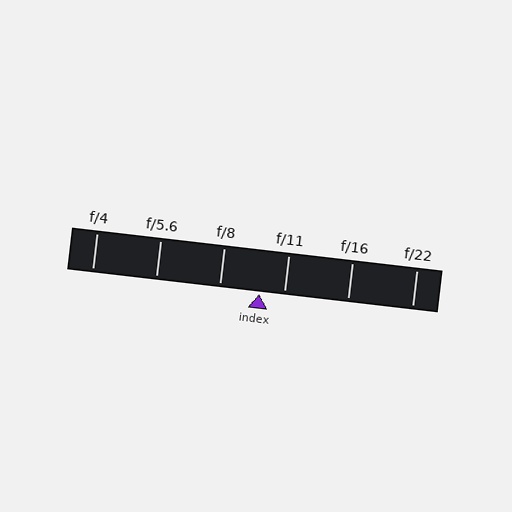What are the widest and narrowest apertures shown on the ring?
The widest aperture shown is f/4 and the narrowest is f/22.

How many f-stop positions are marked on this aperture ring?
There are 6 f-stop positions marked.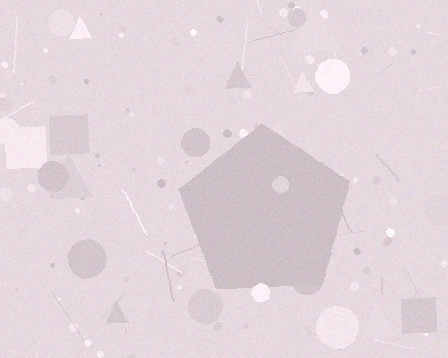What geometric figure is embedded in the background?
A pentagon is embedded in the background.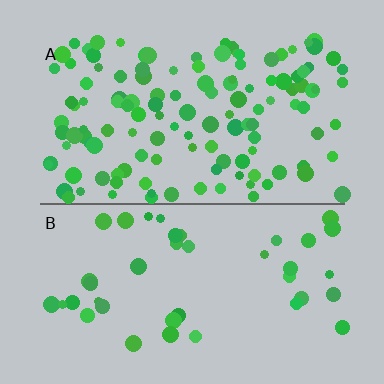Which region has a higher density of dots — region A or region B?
A (the top).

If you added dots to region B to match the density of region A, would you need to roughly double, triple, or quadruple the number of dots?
Approximately triple.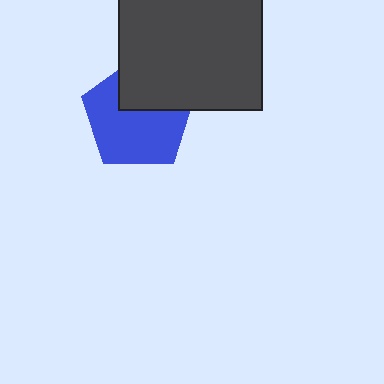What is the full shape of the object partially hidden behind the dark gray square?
The partially hidden object is a blue pentagon.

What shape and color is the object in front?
The object in front is a dark gray square.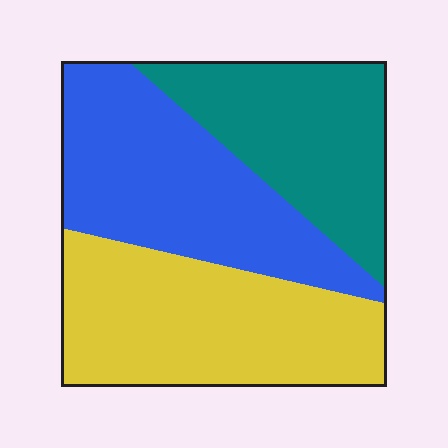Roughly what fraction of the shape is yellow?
Yellow covers roughly 35% of the shape.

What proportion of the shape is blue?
Blue takes up between a quarter and a half of the shape.